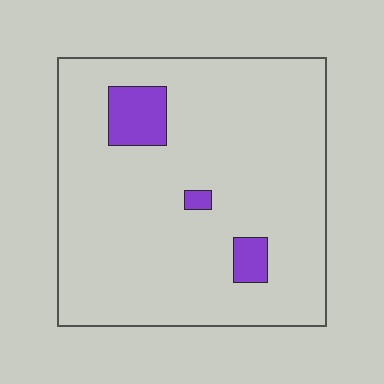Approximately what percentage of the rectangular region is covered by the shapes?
Approximately 10%.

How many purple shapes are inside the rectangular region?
3.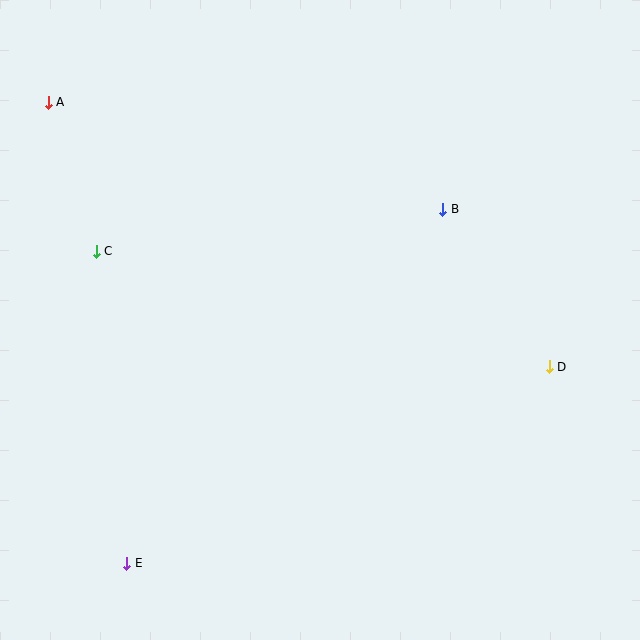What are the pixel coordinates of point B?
Point B is at (443, 209).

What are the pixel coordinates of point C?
Point C is at (96, 251).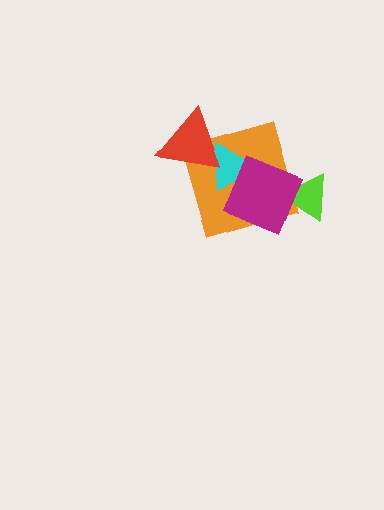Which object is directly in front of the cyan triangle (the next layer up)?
The red triangle is directly in front of the cyan triangle.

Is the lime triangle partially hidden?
Yes, it is partially covered by another shape.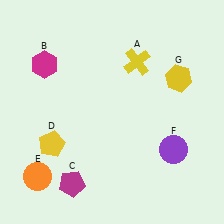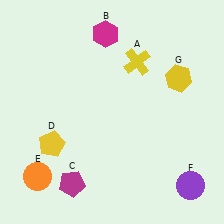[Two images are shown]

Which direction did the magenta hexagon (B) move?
The magenta hexagon (B) moved right.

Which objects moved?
The objects that moved are: the magenta hexagon (B), the purple circle (F).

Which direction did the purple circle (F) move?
The purple circle (F) moved down.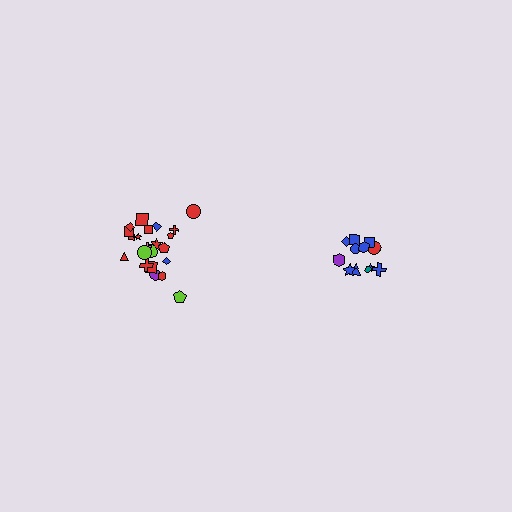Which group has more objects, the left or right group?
The left group.